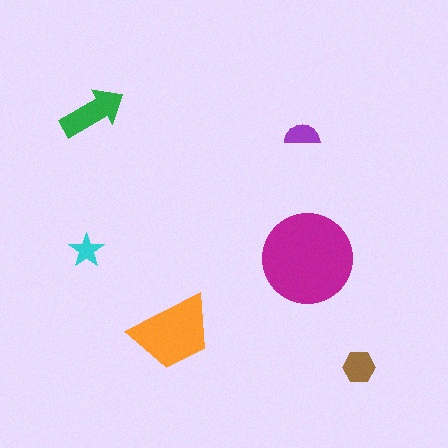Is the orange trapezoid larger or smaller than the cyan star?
Larger.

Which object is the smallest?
The cyan star.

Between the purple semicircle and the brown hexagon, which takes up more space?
The brown hexagon.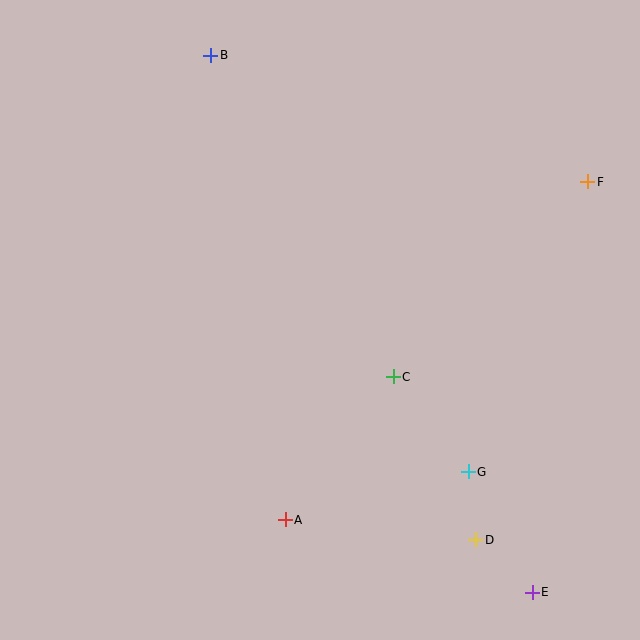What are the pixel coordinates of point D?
Point D is at (476, 540).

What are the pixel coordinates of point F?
Point F is at (588, 182).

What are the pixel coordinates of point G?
Point G is at (468, 472).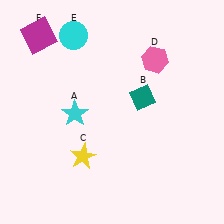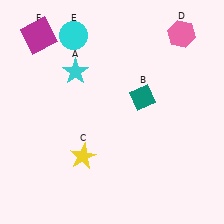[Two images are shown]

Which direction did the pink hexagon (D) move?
The pink hexagon (D) moved right.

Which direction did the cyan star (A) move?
The cyan star (A) moved up.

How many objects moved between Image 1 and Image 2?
2 objects moved between the two images.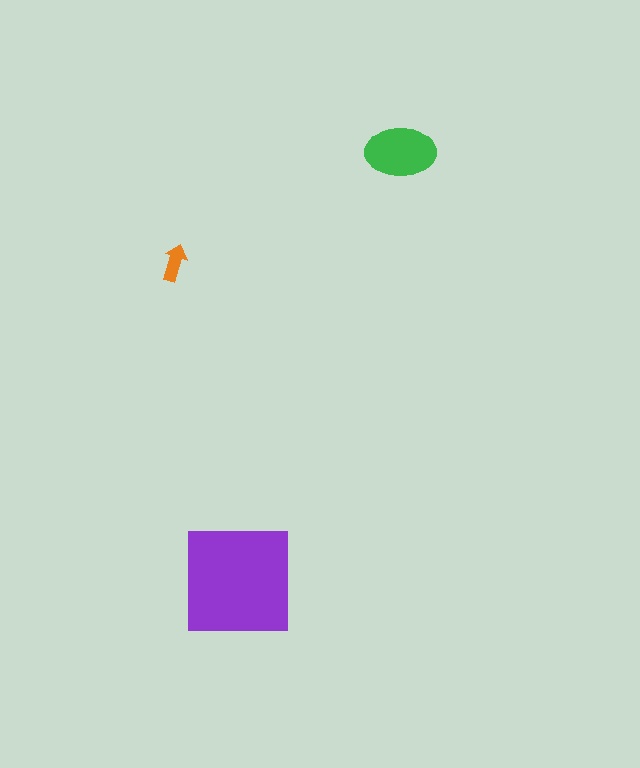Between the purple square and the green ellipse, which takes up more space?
The purple square.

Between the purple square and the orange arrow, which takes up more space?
The purple square.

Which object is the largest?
The purple square.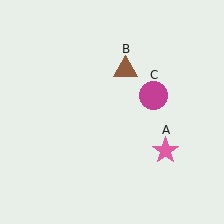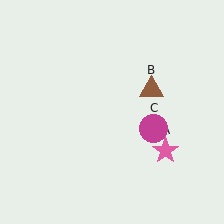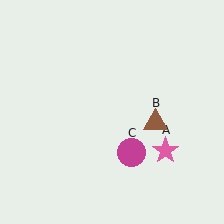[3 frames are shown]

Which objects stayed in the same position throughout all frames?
Pink star (object A) remained stationary.